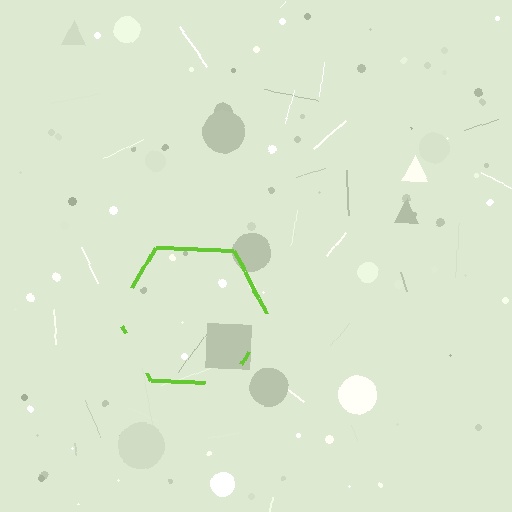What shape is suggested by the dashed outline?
The dashed outline suggests a hexagon.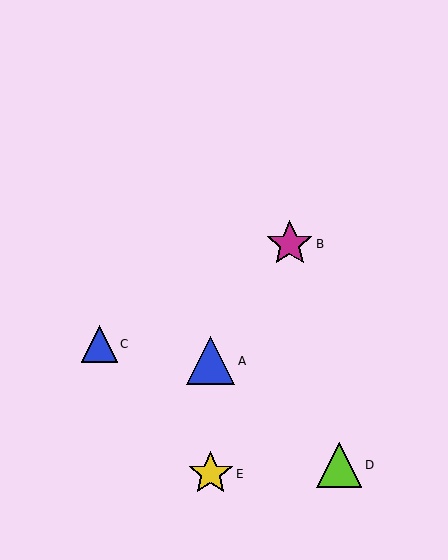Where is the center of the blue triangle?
The center of the blue triangle is at (211, 361).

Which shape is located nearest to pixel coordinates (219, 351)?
The blue triangle (labeled A) at (211, 361) is nearest to that location.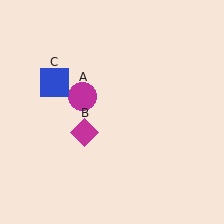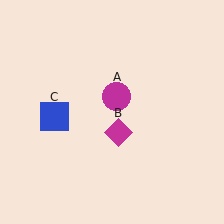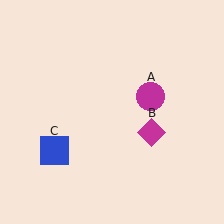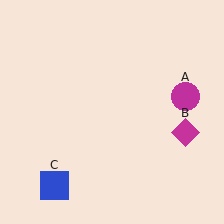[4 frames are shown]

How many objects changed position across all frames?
3 objects changed position: magenta circle (object A), magenta diamond (object B), blue square (object C).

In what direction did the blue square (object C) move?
The blue square (object C) moved down.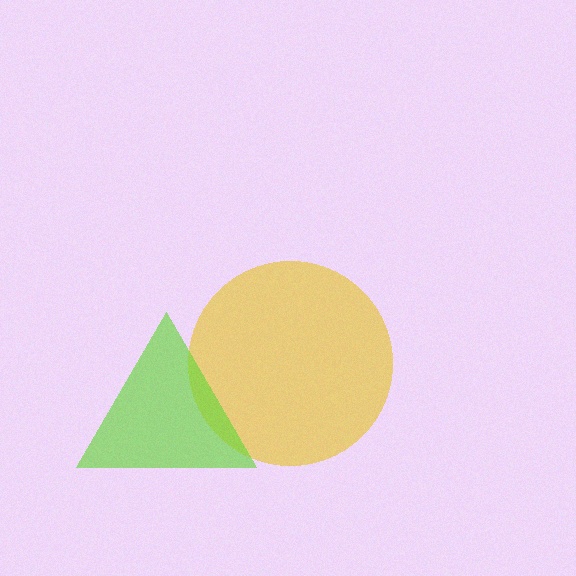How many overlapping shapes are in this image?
There are 2 overlapping shapes in the image.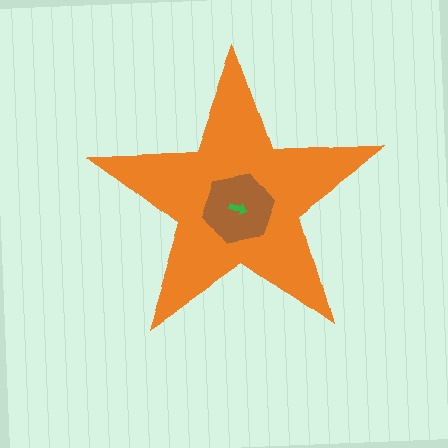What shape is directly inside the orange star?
The brown hexagon.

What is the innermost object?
The green arrow.